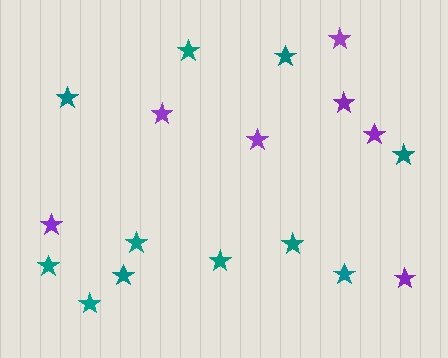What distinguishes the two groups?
There are 2 groups: one group of purple stars (7) and one group of teal stars (11).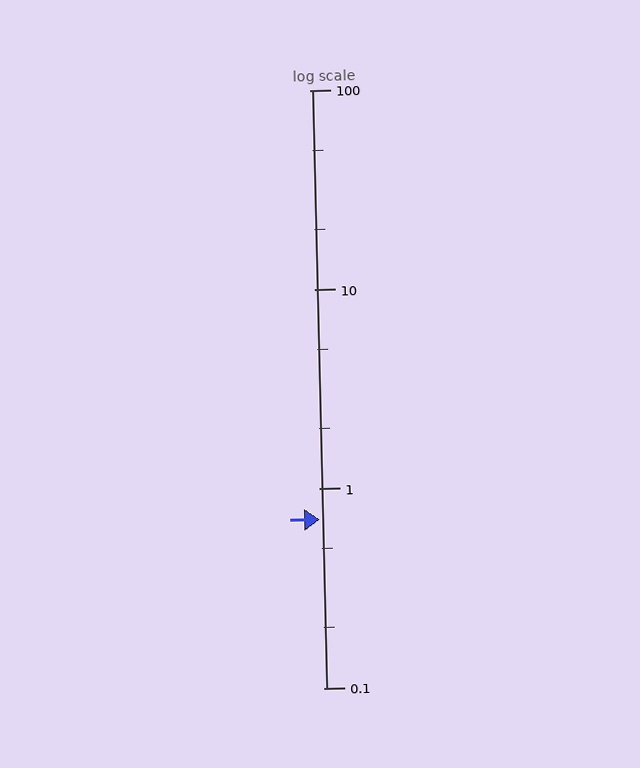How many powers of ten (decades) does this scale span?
The scale spans 3 decades, from 0.1 to 100.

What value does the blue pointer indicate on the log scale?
The pointer indicates approximately 0.7.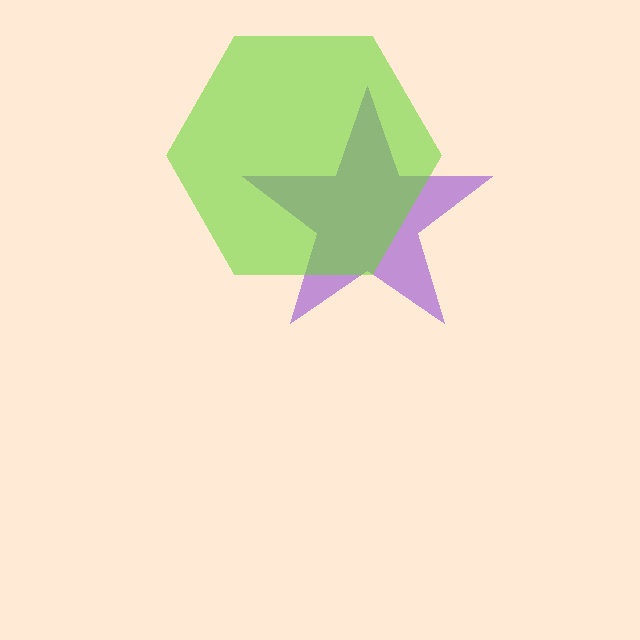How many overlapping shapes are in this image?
There are 2 overlapping shapes in the image.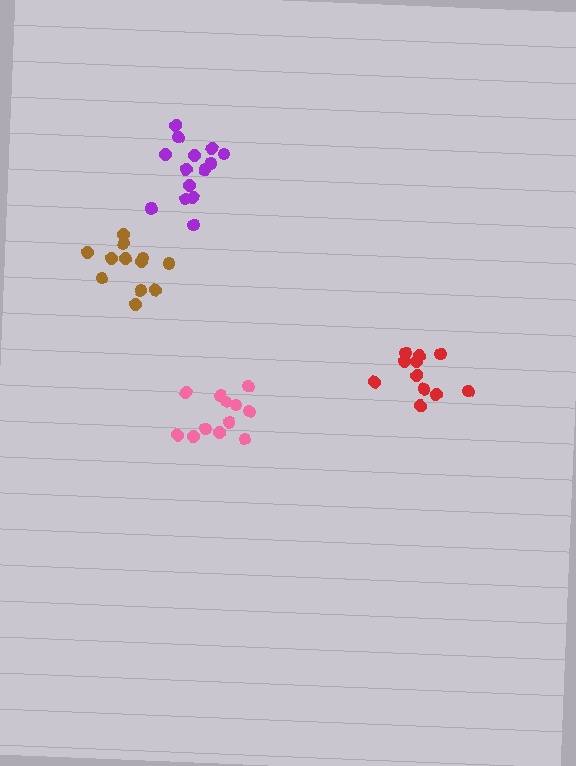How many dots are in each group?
Group 1: 12 dots, Group 2: 15 dots, Group 3: 11 dots, Group 4: 12 dots (50 total).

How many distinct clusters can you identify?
There are 4 distinct clusters.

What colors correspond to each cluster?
The clusters are colored: brown, purple, red, pink.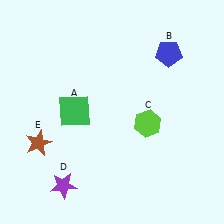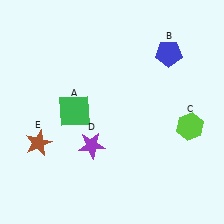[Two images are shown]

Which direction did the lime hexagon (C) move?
The lime hexagon (C) moved right.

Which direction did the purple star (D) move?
The purple star (D) moved up.